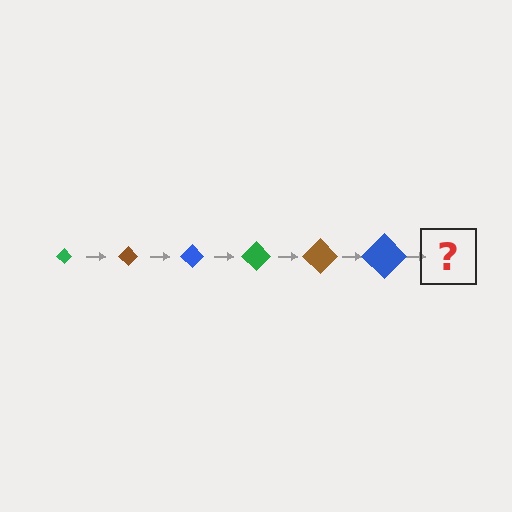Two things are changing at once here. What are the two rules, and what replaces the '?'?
The two rules are that the diamond grows larger each step and the color cycles through green, brown, and blue. The '?' should be a green diamond, larger than the previous one.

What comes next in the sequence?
The next element should be a green diamond, larger than the previous one.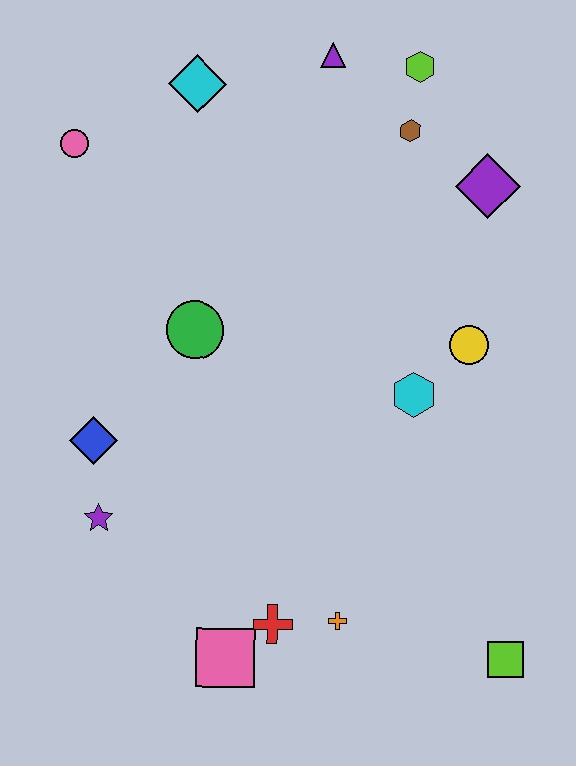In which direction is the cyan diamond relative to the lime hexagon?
The cyan diamond is to the left of the lime hexagon.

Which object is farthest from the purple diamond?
The pink square is farthest from the purple diamond.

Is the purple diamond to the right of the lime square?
No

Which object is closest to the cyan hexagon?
The yellow circle is closest to the cyan hexagon.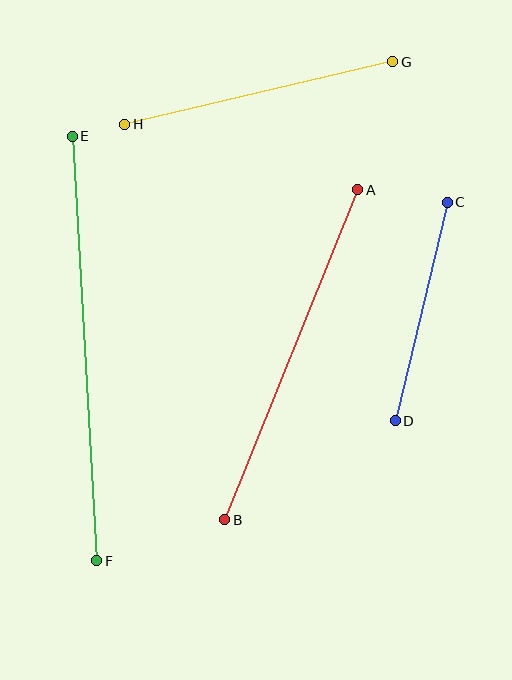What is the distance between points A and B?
The distance is approximately 355 pixels.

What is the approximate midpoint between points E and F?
The midpoint is at approximately (84, 349) pixels.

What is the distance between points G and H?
The distance is approximately 275 pixels.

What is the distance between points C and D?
The distance is approximately 225 pixels.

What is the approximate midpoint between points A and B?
The midpoint is at approximately (291, 355) pixels.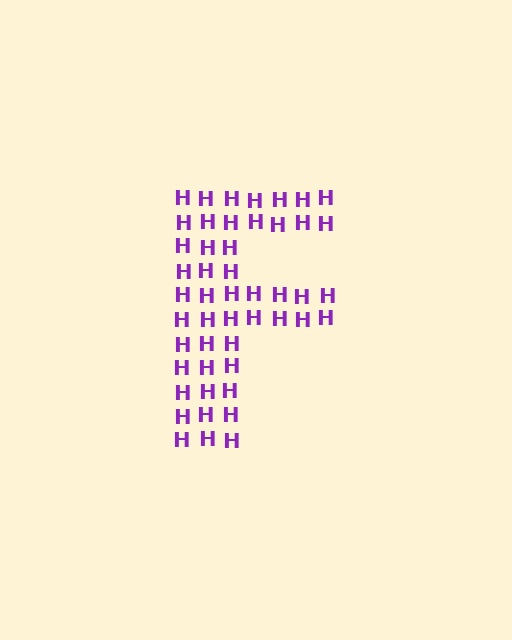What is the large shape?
The large shape is the letter F.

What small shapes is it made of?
It is made of small letter H's.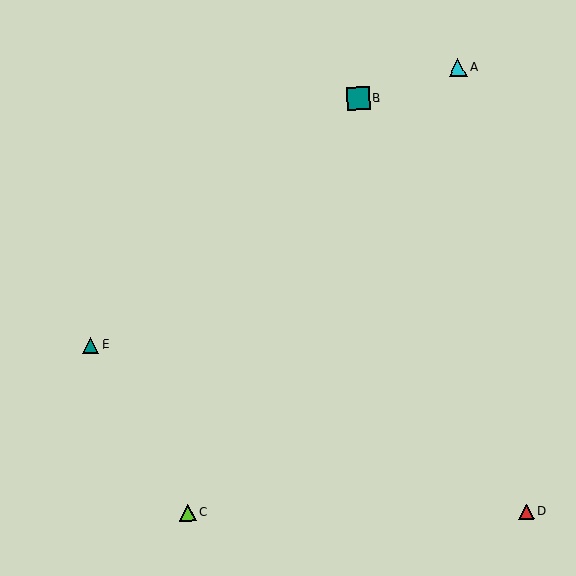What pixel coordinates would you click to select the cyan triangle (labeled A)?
Click at (458, 68) to select the cyan triangle A.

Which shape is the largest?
The teal square (labeled B) is the largest.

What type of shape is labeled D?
Shape D is a red triangle.